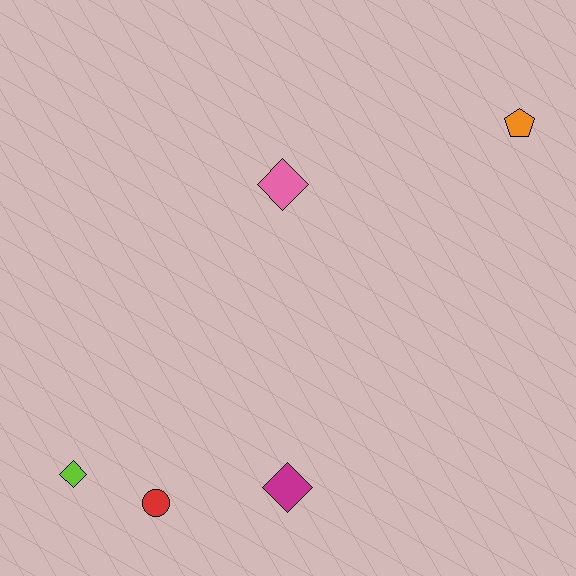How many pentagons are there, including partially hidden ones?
There is 1 pentagon.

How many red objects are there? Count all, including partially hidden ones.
There is 1 red object.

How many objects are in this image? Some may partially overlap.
There are 5 objects.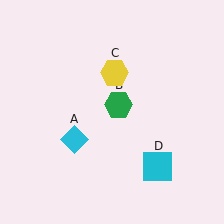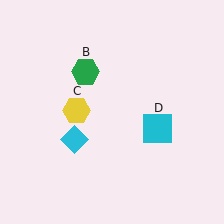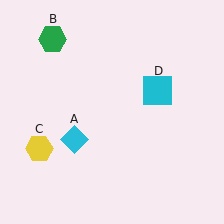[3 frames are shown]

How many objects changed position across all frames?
3 objects changed position: green hexagon (object B), yellow hexagon (object C), cyan square (object D).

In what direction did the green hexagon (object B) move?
The green hexagon (object B) moved up and to the left.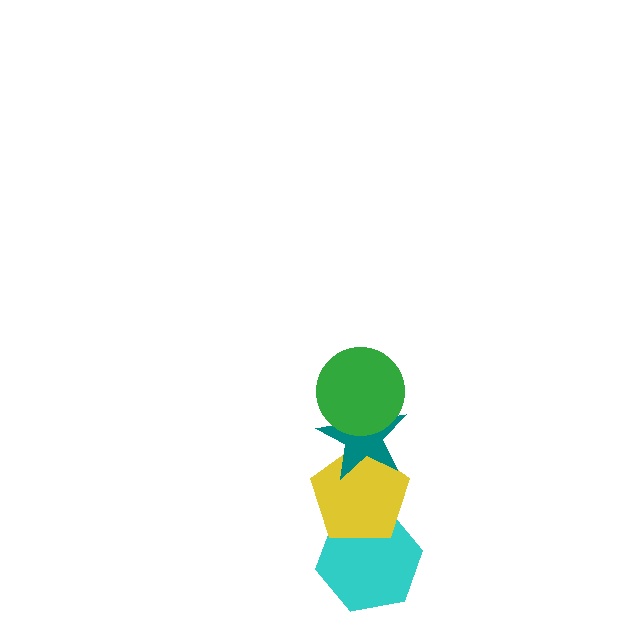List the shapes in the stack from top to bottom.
From top to bottom: the green circle, the teal star, the yellow pentagon, the cyan hexagon.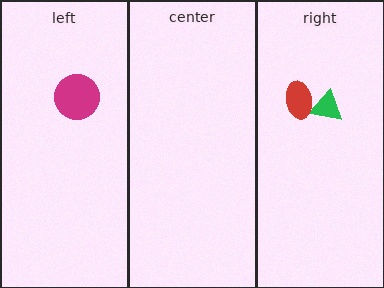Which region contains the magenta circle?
The left region.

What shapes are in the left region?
The magenta circle.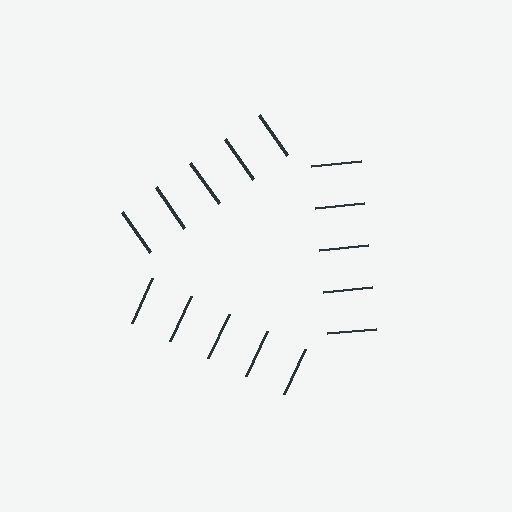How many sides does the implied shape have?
3 sides — the line-ends trace a triangle.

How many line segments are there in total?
15 — 5 along each of the 3 edges.